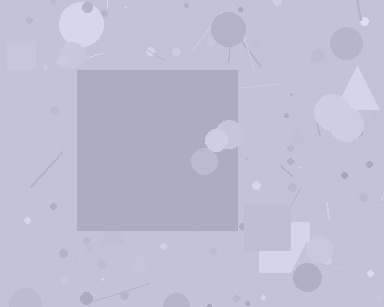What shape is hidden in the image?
A square is hidden in the image.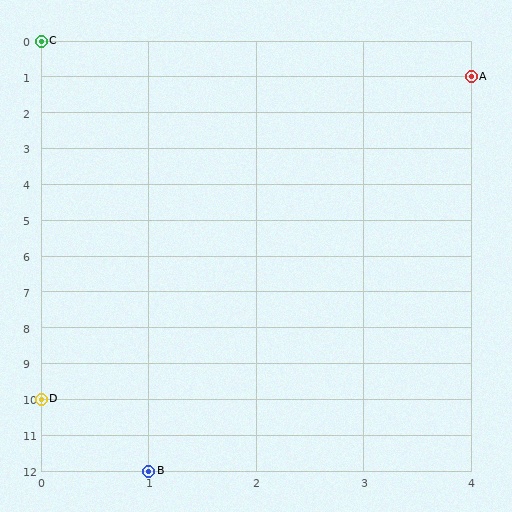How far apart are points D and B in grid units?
Points D and B are 1 column and 2 rows apart (about 2.2 grid units diagonally).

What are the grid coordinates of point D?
Point D is at grid coordinates (0, 10).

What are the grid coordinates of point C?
Point C is at grid coordinates (0, 0).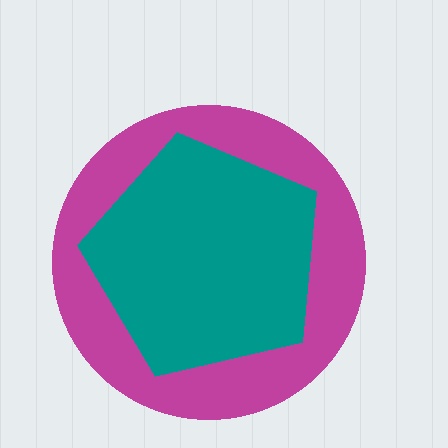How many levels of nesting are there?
2.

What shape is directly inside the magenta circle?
The teal pentagon.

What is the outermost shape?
The magenta circle.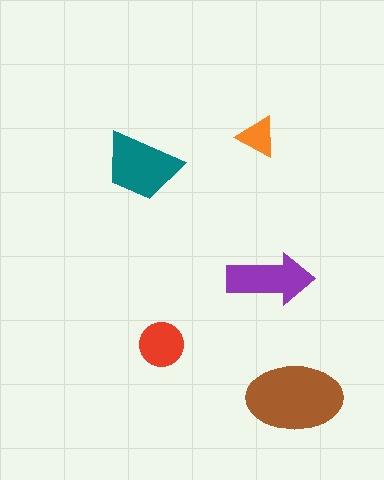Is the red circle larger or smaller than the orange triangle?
Larger.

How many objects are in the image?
There are 5 objects in the image.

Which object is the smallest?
The orange triangle.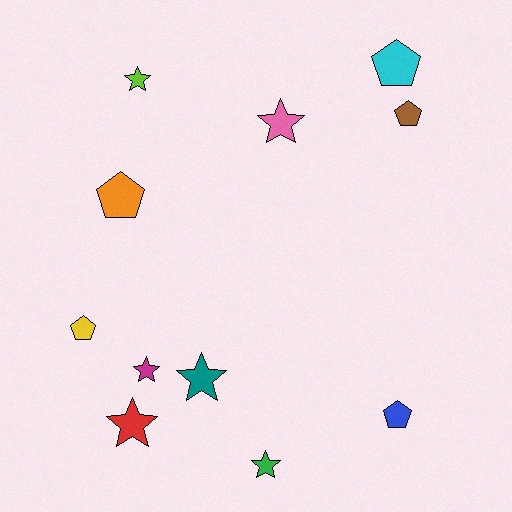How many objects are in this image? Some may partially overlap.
There are 11 objects.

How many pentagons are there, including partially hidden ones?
There are 5 pentagons.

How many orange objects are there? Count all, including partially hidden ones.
There is 1 orange object.